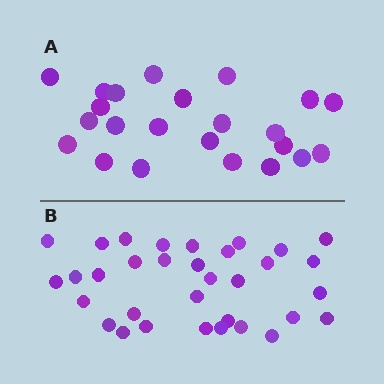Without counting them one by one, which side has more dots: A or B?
Region B (the bottom region) has more dots.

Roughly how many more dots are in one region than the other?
Region B has roughly 10 or so more dots than region A.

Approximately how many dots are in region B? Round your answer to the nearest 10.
About 30 dots. (The exact count is 33, which rounds to 30.)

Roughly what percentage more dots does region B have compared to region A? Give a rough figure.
About 45% more.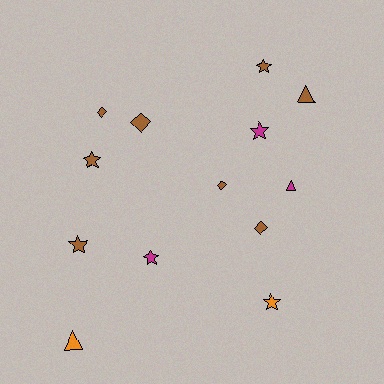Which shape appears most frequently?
Star, with 6 objects.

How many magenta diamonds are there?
There are no magenta diamonds.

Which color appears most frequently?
Brown, with 8 objects.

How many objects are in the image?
There are 13 objects.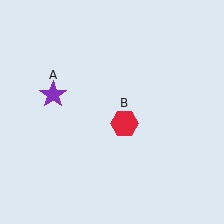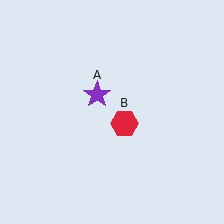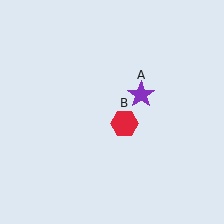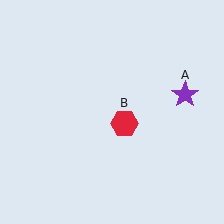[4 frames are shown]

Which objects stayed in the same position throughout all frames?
Red hexagon (object B) remained stationary.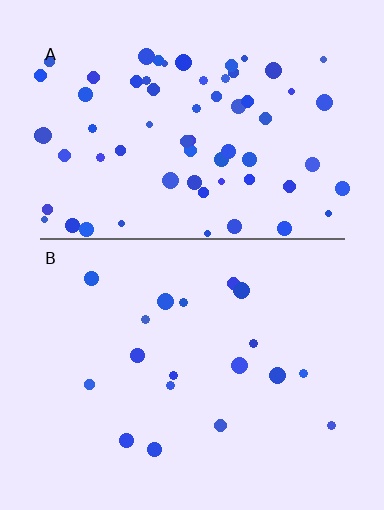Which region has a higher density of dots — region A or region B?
A (the top).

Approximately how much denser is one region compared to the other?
Approximately 3.6× — region A over region B.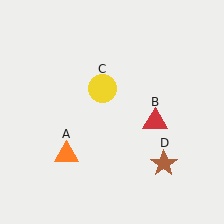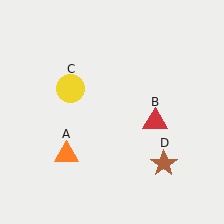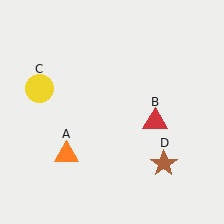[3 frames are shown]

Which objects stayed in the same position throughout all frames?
Orange triangle (object A) and red triangle (object B) and brown star (object D) remained stationary.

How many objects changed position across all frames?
1 object changed position: yellow circle (object C).